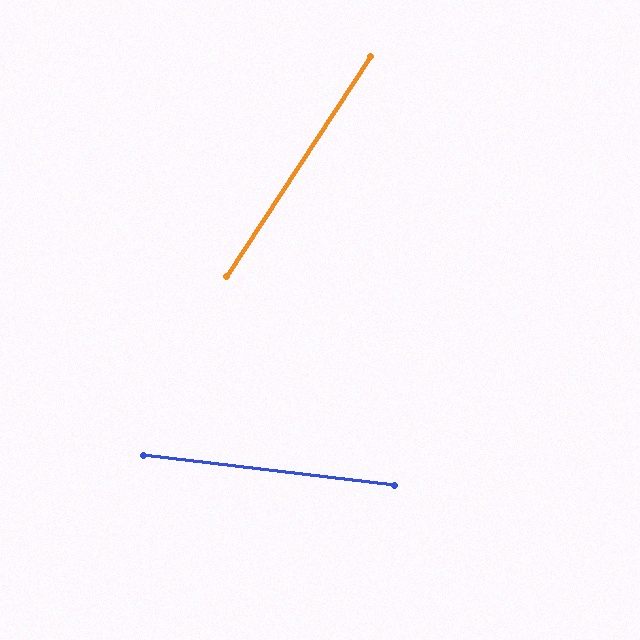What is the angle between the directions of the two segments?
Approximately 64 degrees.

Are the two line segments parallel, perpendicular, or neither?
Neither parallel nor perpendicular — they differ by about 64°.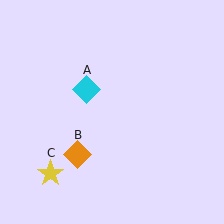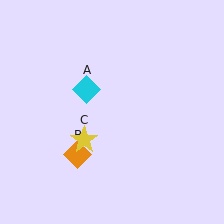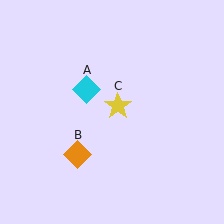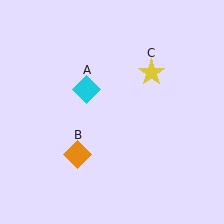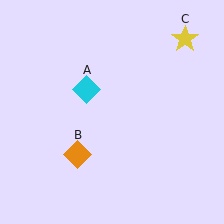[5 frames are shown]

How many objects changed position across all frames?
1 object changed position: yellow star (object C).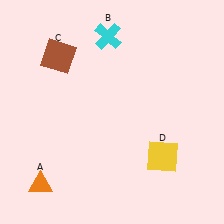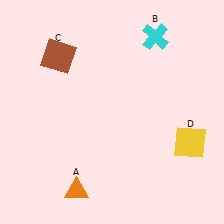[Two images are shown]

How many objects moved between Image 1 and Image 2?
3 objects moved between the two images.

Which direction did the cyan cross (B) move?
The cyan cross (B) moved right.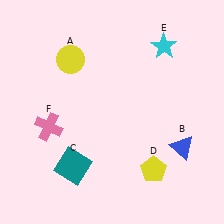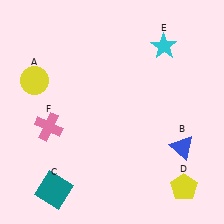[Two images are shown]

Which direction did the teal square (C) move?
The teal square (C) moved down.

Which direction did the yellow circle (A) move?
The yellow circle (A) moved left.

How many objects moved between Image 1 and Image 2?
3 objects moved between the two images.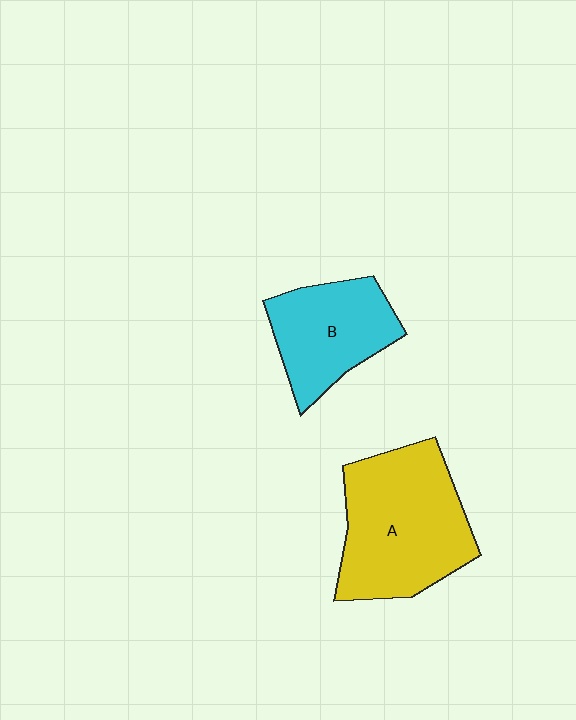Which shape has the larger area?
Shape A (yellow).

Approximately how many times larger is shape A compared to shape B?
Approximately 1.5 times.